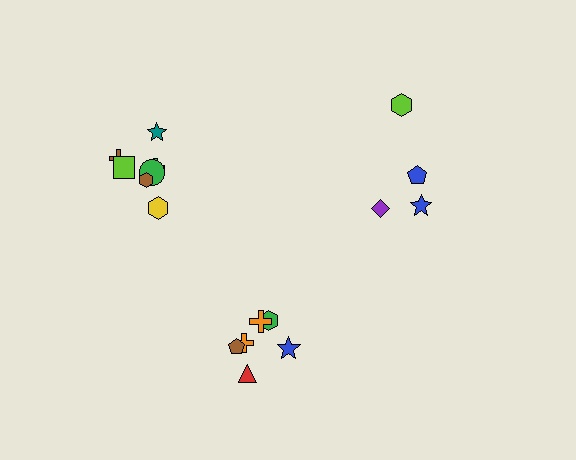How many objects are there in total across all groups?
There are 18 objects.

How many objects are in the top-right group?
There are 4 objects.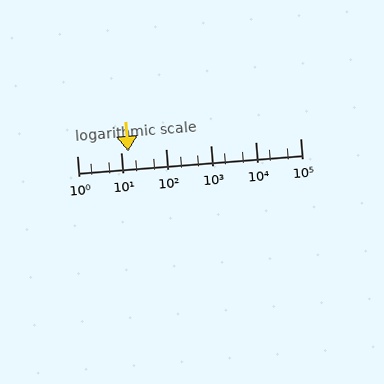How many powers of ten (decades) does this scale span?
The scale spans 5 decades, from 1 to 100000.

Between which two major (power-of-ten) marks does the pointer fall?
The pointer is between 10 and 100.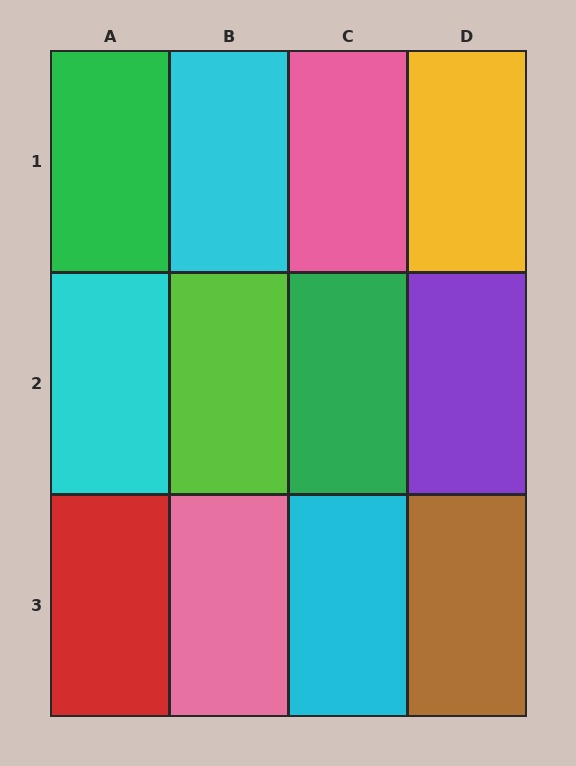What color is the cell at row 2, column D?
Purple.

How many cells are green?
2 cells are green.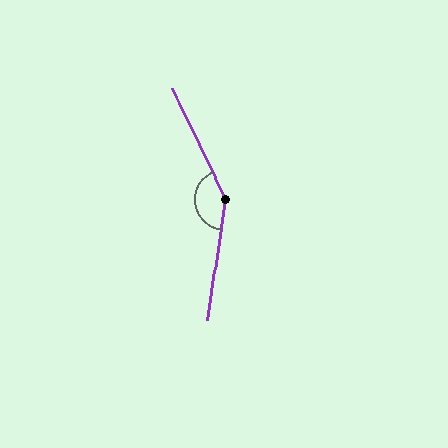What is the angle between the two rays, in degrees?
Approximately 146 degrees.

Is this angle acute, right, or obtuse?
It is obtuse.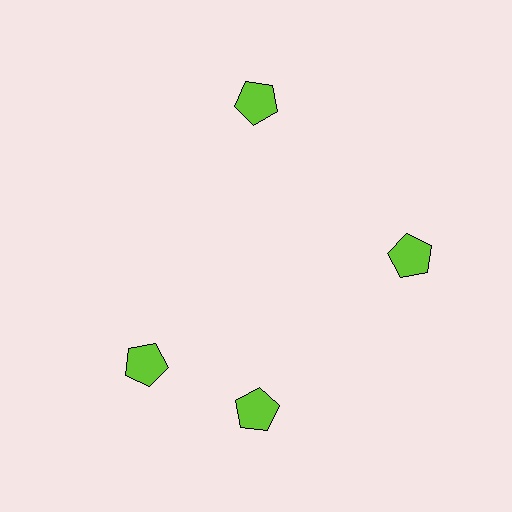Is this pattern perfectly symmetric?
No. The 4 lime pentagons are arranged in a ring, but one element near the 9 o'clock position is rotated out of alignment along the ring, breaking the 4-fold rotational symmetry.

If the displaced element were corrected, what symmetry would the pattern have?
It would have 4-fold rotational symmetry — the pattern would map onto itself every 90 degrees.